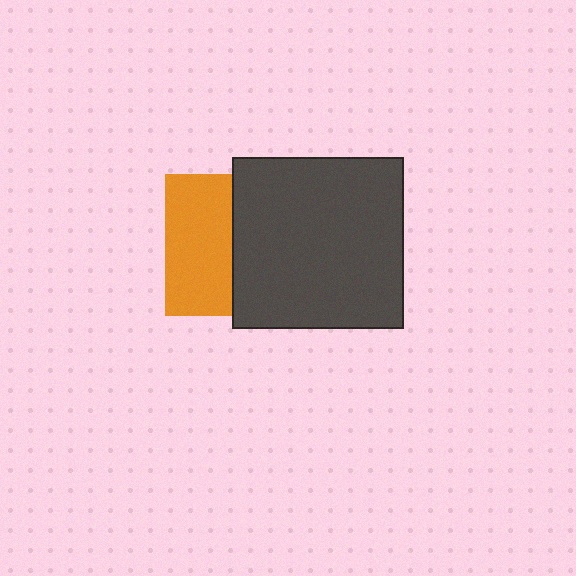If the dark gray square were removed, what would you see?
You would see the complete orange square.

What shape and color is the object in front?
The object in front is a dark gray square.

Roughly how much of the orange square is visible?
About half of it is visible (roughly 46%).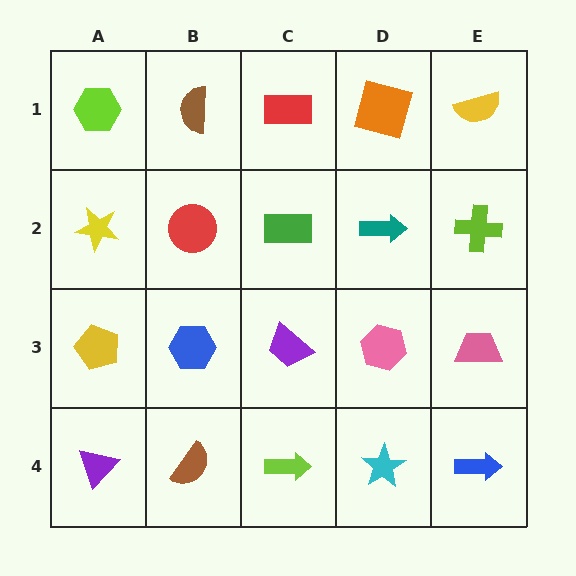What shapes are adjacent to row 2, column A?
A lime hexagon (row 1, column A), a yellow pentagon (row 3, column A), a red circle (row 2, column B).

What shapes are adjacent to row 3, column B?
A red circle (row 2, column B), a brown semicircle (row 4, column B), a yellow pentagon (row 3, column A), a purple trapezoid (row 3, column C).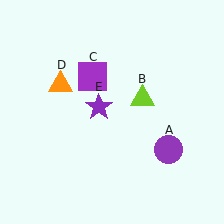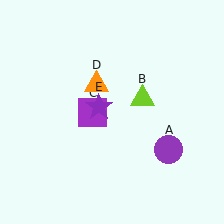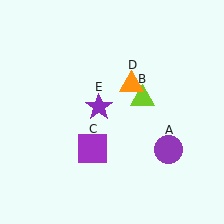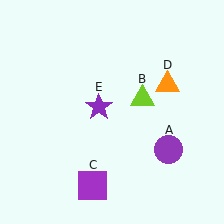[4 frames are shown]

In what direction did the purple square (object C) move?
The purple square (object C) moved down.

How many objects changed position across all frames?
2 objects changed position: purple square (object C), orange triangle (object D).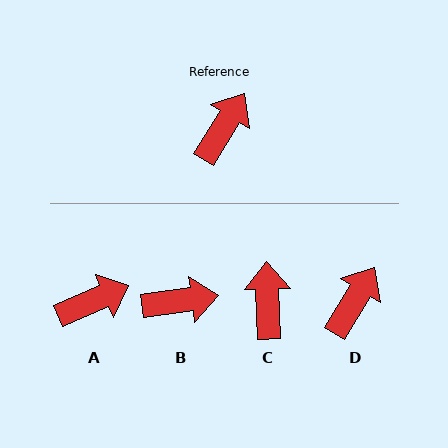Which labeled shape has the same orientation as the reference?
D.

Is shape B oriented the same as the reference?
No, it is off by about 51 degrees.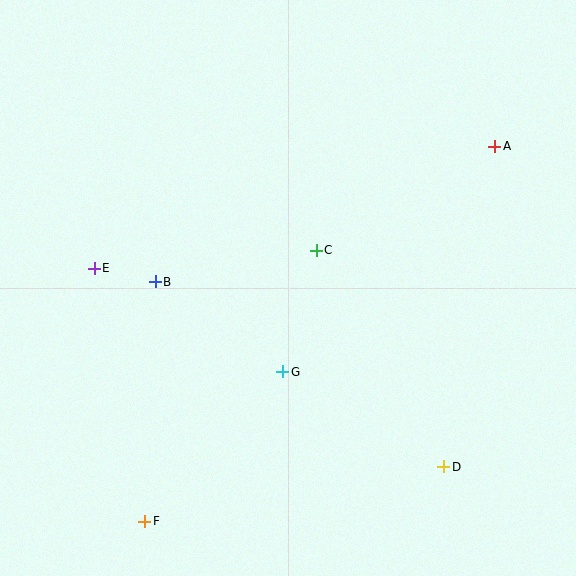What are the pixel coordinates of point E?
Point E is at (94, 268).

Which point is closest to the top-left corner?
Point E is closest to the top-left corner.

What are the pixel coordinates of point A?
Point A is at (495, 146).